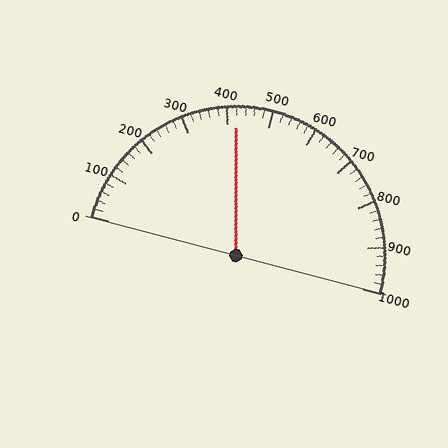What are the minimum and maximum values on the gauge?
The gauge ranges from 0 to 1000.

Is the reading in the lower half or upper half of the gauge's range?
The reading is in the lower half of the range (0 to 1000).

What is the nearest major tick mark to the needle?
The nearest major tick mark is 400.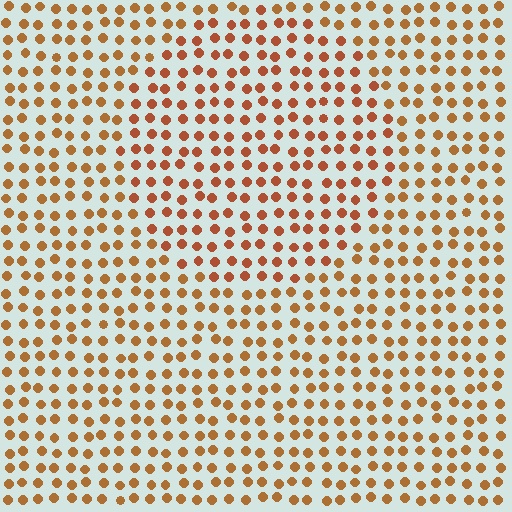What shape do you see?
I see a circle.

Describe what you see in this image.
The image is filled with small brown elements in a uniform arrangement. A circle-shaped region is visible where the elements are tinted to a slightly different hue, forming a subtle color boundary.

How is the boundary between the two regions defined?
The boundary is defined purely by a slight shift in hue (about 16 degrees). Spacing, size, and orientation are identical on both sides.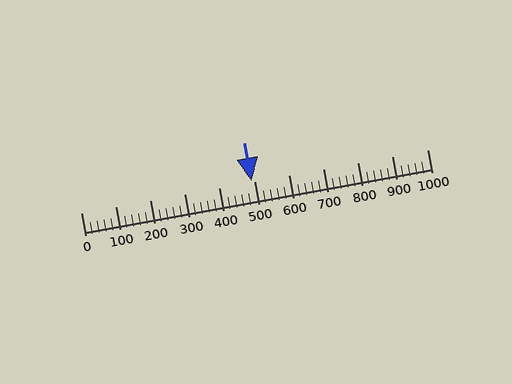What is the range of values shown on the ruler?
The ruler shows values from 0 to 1000.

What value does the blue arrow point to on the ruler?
The blue arrow points to approximately 494.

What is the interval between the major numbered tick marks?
The major tick marks are spaced 100 units apart.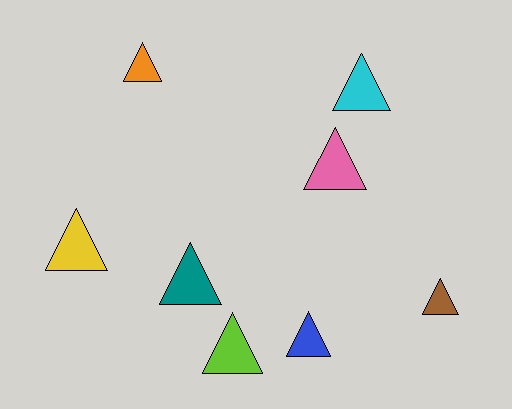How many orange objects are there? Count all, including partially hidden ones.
There is 1 orange object.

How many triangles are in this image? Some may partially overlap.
There are 8 triangles.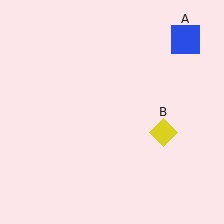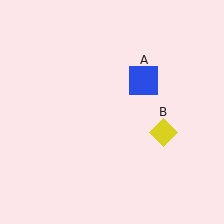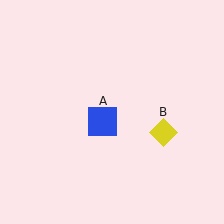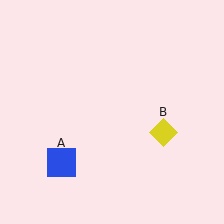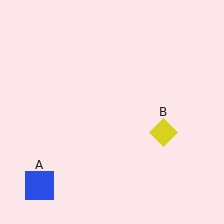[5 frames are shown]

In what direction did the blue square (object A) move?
The blue square (object A) moved down and to the left.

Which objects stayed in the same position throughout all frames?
Yellow diamond (object B) remained stationary.